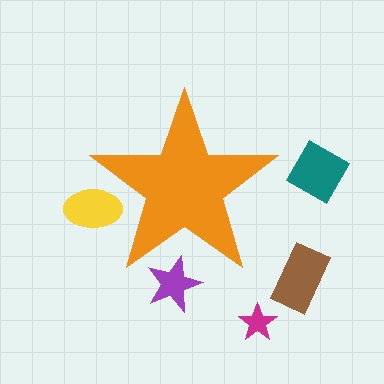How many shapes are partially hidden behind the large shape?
2 shapes are partially hidden.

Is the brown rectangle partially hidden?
No, the brown rectangle is fully visible.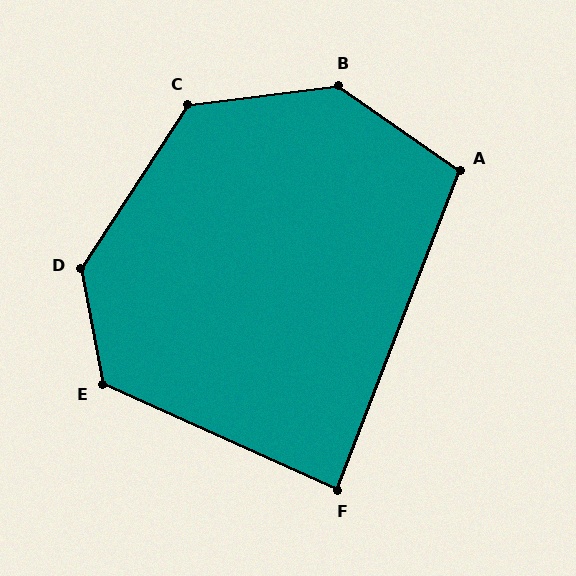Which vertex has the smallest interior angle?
F, at approximately 87 degrees.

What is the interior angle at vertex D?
Approximately 136 degrees (obtuse).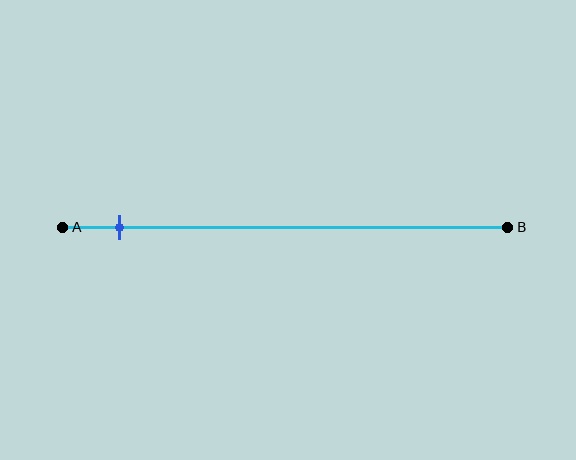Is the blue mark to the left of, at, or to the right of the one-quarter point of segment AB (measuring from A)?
The blue mark is to the left of the one-quarter point of segment AB.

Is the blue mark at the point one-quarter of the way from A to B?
No, the mark is at about 15% from A, not at the 25% one-quarter point.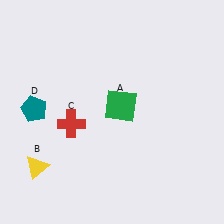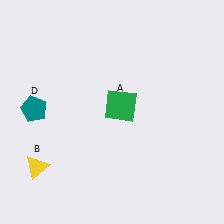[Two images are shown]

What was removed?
The red cross (C) was removed in Image 2.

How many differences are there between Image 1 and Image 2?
There is 1 difference between the two images.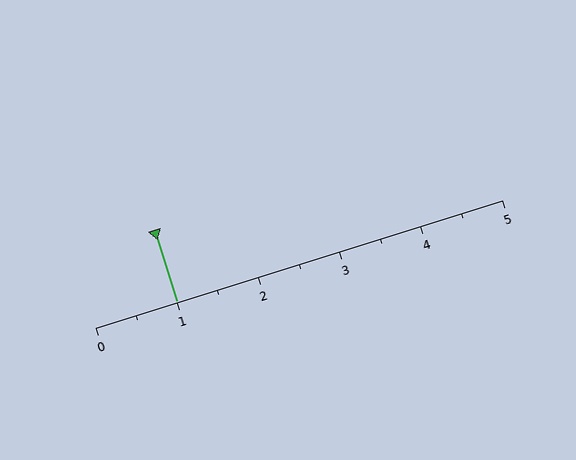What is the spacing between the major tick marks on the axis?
The major ticks are spaced 1 apart.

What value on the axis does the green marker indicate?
The marker indicates approximately 1.